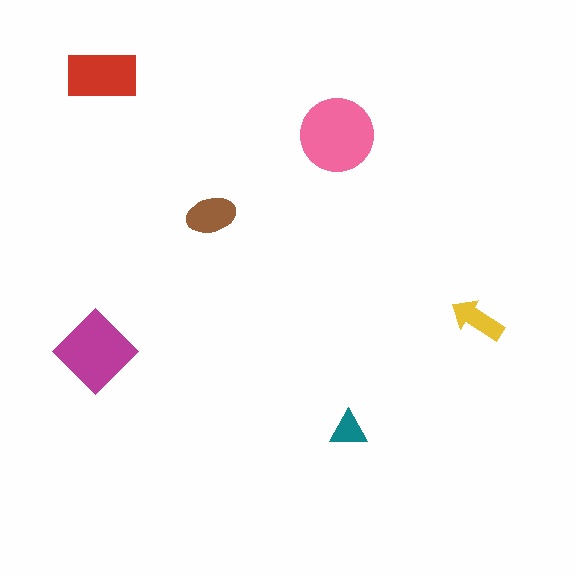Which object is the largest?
The pink circle.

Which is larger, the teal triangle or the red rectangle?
The red rectangle.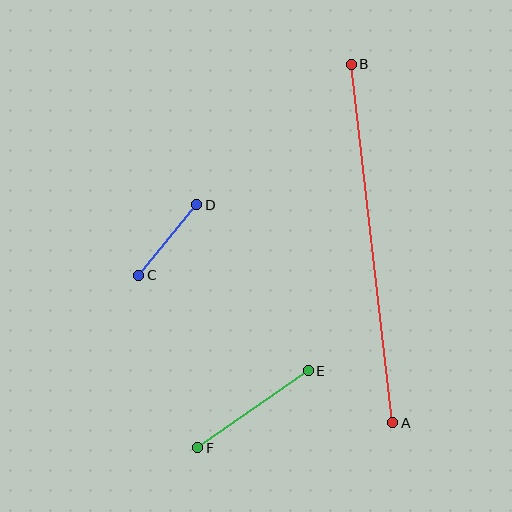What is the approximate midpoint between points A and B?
The midpoint is at approximately (372, 243) pixels.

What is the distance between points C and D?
The distance is approximately 91 pixels.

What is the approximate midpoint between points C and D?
The midpoint is at approximately (168, 240) pixels.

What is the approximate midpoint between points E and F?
The midpoint is at approximately (253, 409) pixels.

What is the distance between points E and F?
The distance is approximately 135 pixels.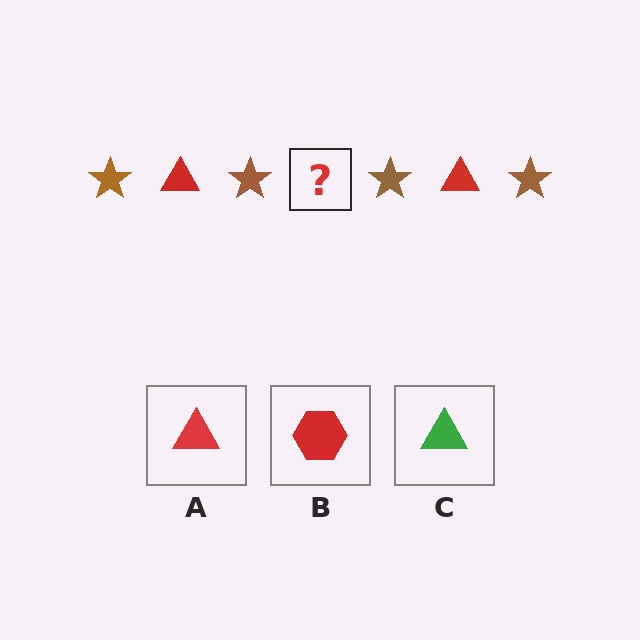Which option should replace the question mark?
Option A.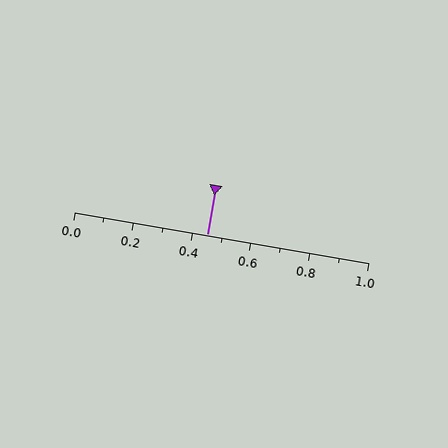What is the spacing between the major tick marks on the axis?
The major ticks are spaced 0.2 apart.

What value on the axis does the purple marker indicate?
The marker indicates approximately 0.45.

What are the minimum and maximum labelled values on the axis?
The axis runs from 0.0 to 1.0.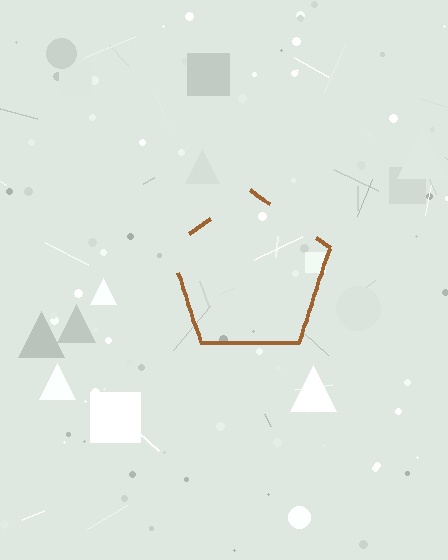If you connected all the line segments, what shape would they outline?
They would outline a pentagon.